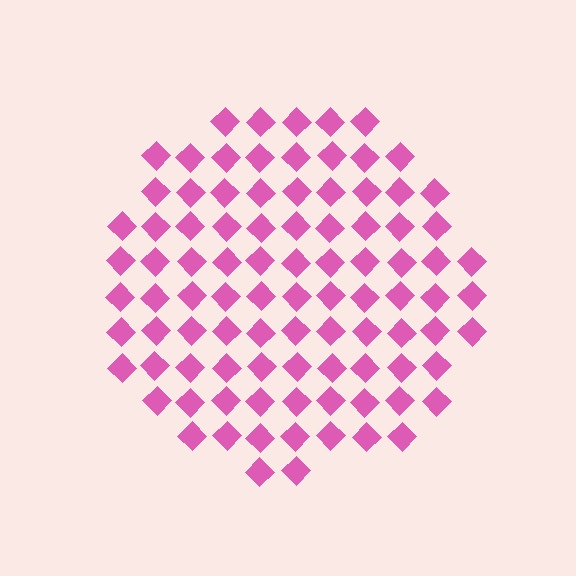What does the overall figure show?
The overall figure shows a circle.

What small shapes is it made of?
It is made of small diamonds.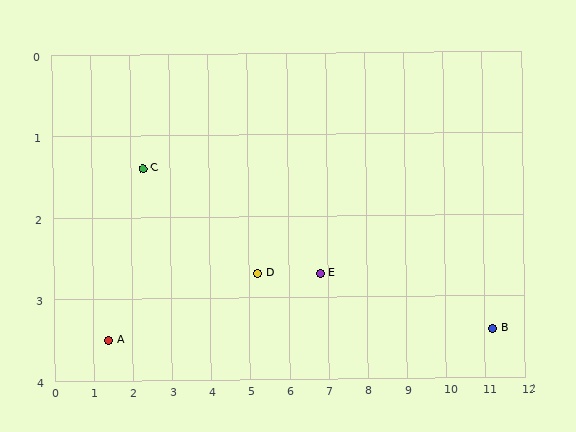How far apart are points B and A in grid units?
Points B and A are about 9.8 grid units apart.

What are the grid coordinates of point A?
Point A is at approximately (1.4, 3.5).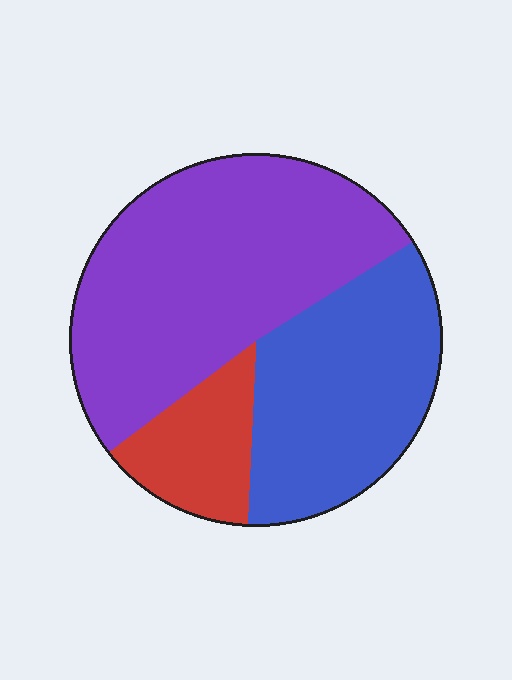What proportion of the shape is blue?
Blue covers 35% of the shape.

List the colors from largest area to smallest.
From largest to smallest: purple, blue, red.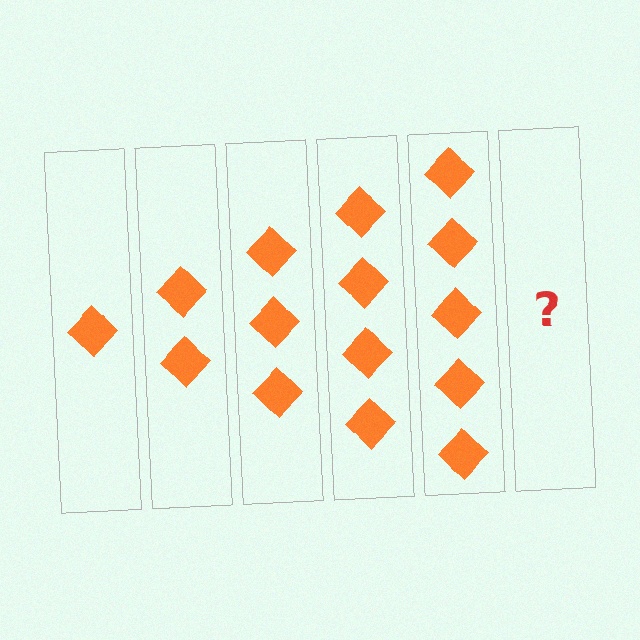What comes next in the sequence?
The next element should be 6 diamonds.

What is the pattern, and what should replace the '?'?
The pattern is that each step adds one more diamond. The '?' should be 6 diamonds.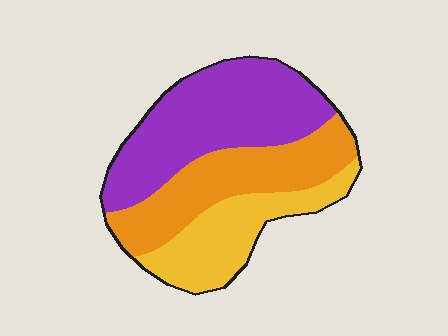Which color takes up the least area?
Yellow, at roughly 25%.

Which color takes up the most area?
Purple, at roughly 45%.